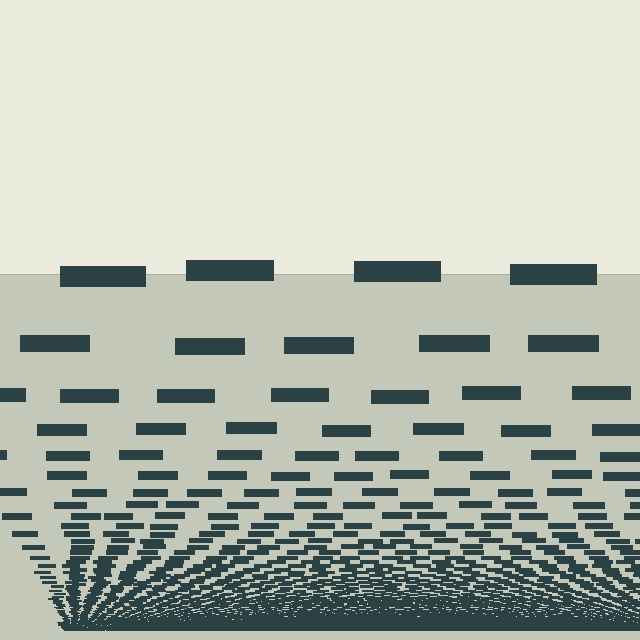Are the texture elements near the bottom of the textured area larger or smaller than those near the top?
Smaller. The gradient is inverted — elements near the bottom are smaller and denser.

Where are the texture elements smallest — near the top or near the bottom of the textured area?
Near the bottom.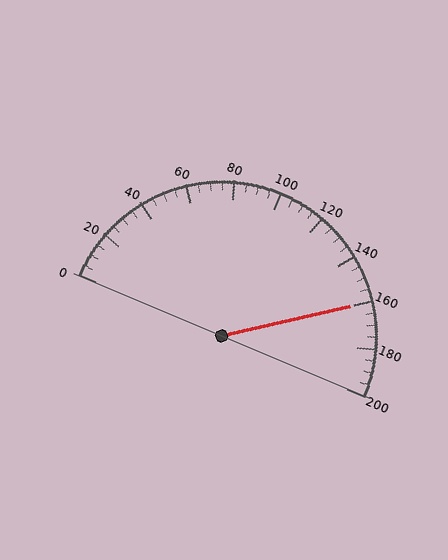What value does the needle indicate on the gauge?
The needle indicates approximately 160.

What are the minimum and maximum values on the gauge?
The gauge ranges from 0 to 200.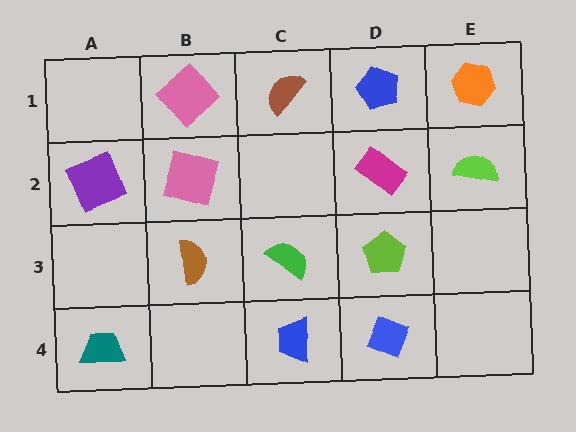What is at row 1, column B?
A pink diamond.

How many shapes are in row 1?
4 shapes.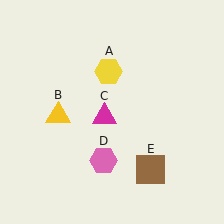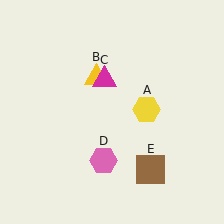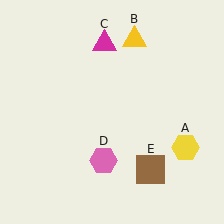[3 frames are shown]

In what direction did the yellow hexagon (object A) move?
The yellow hexagon (object A) moved down and to the right.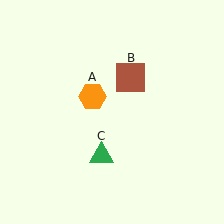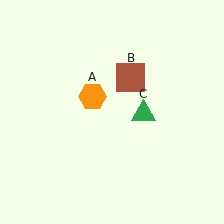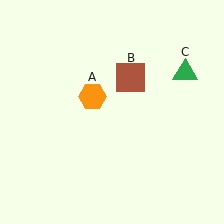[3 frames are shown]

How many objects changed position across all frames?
1 object changed position: green triangle (object C).